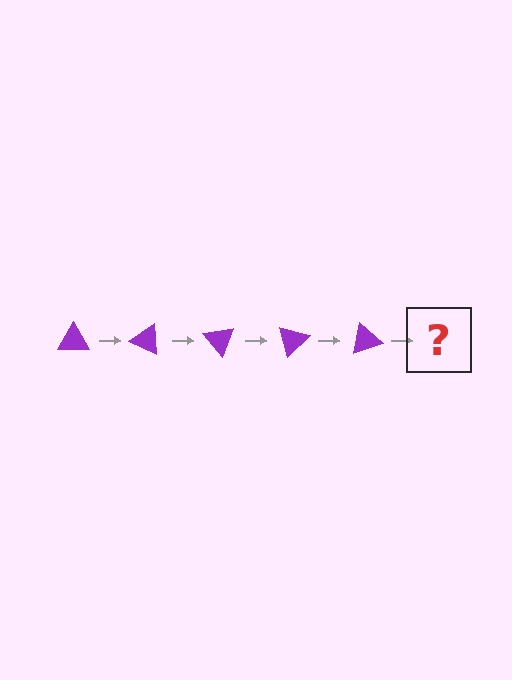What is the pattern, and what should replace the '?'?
The pattern is that the triangle rotates 25 degrees each step. The '?' should be a purple triangle rotated 125 degrees.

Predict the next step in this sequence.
The next step is a purple triangle rotated 125 degrees.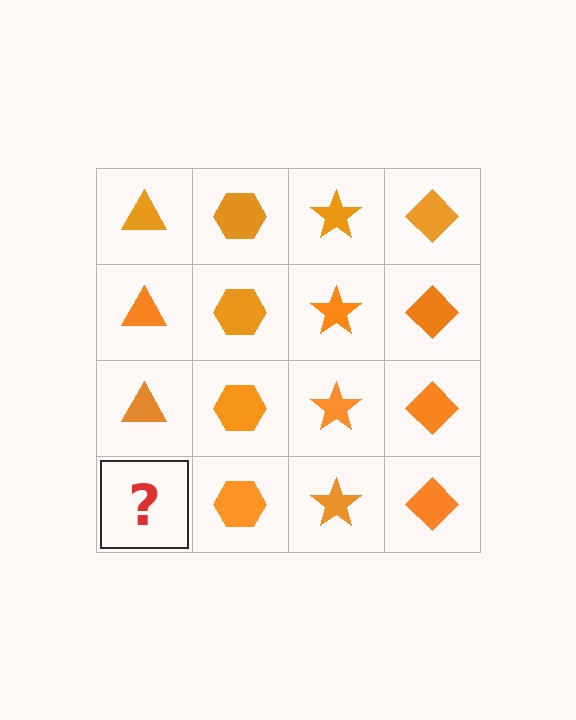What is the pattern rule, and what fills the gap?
The rule is that each column has a consistent shape. The gap should be filled with an orange triangle.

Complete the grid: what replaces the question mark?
The question mark should be replaced with an orange triangle.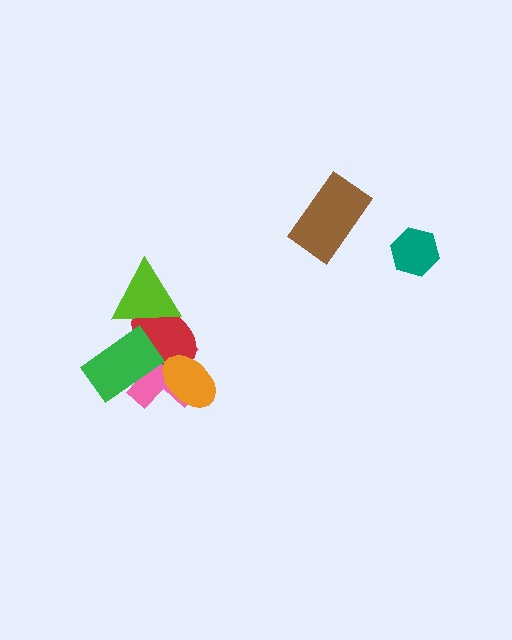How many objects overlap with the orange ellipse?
2 objects overlap with the orange ellipse.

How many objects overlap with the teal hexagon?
0 objects overlap with the teal hexagon.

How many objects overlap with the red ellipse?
4 objects overlap with the red ellipse.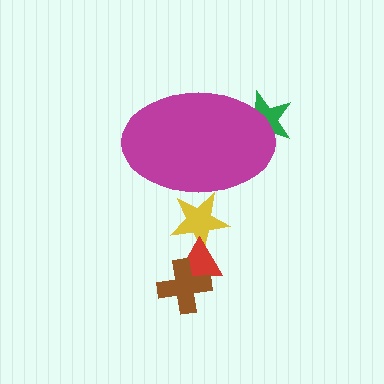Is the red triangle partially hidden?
No, the red triangle is fully visible.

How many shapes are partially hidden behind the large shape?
2 shapes are partially hidden.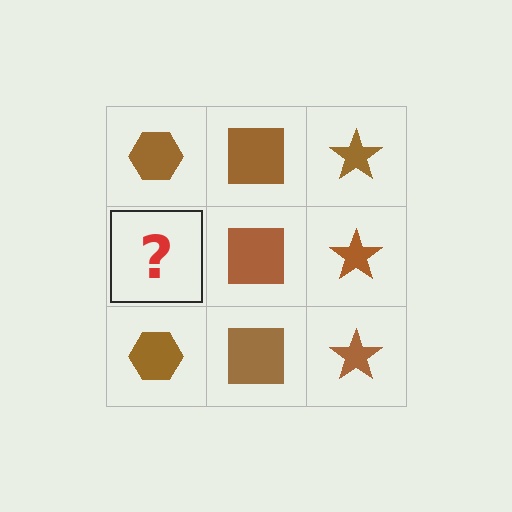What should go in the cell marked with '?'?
The missing cell should contain a brown hexagon.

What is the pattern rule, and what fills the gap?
The rule is that each column has a consistent shape. The gap should be filled with a brown hexagon.